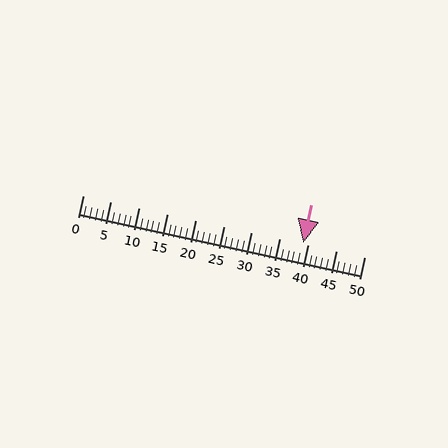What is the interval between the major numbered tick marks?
The major tick marks are spaced 5 units apart.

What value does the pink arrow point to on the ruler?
The pink arrow points to approximately 39.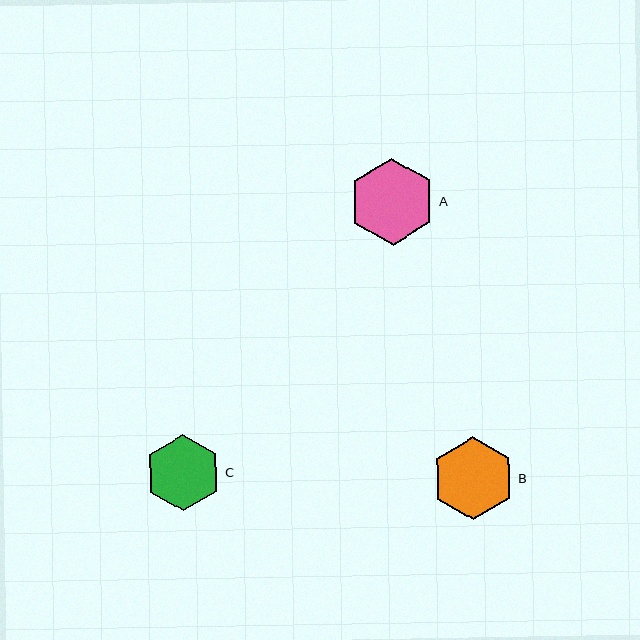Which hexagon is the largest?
Hexagon A is the largest with a size of approximately 87 pixels.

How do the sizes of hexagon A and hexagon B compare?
Hexagon A and hexagon B are approximately the same size.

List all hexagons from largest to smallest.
From largest to smallest: A, B, C.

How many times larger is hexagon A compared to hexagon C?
Hexagon A is approximately 1.1 times the size of hexagon C.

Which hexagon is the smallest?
Hexagon C is the smallest with a size of approximately 76 pixels.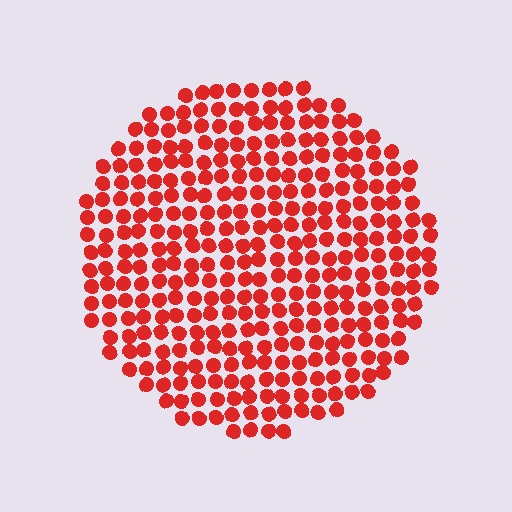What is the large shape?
The large shape is a circle.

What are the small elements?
The small elements are circles.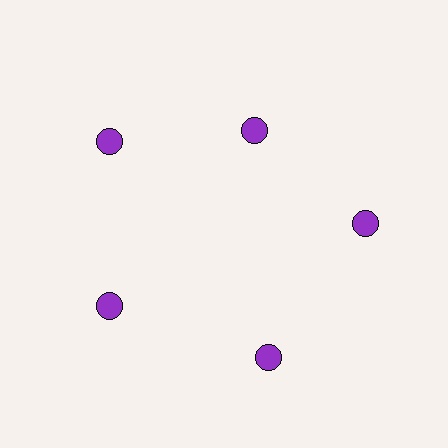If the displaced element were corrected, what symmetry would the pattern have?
It would have 5-fold rotational symmetry — the pattern would map onto itself every 72 degrees.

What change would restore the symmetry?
The symmetry would be restored by moving it outward, back onto the ring so that all 5 circles sit at equal angles and equal distance from the center.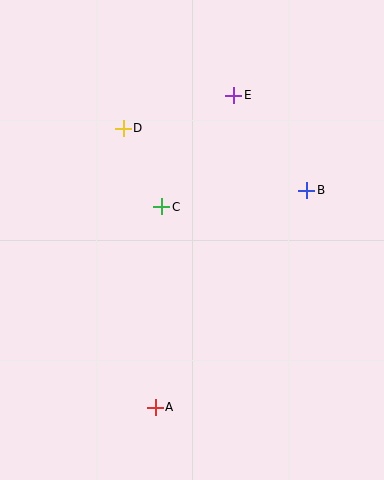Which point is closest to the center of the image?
Point C at (162, 207) is closest to the center.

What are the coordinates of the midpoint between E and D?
The midpoint between E and D is at (179, 112).